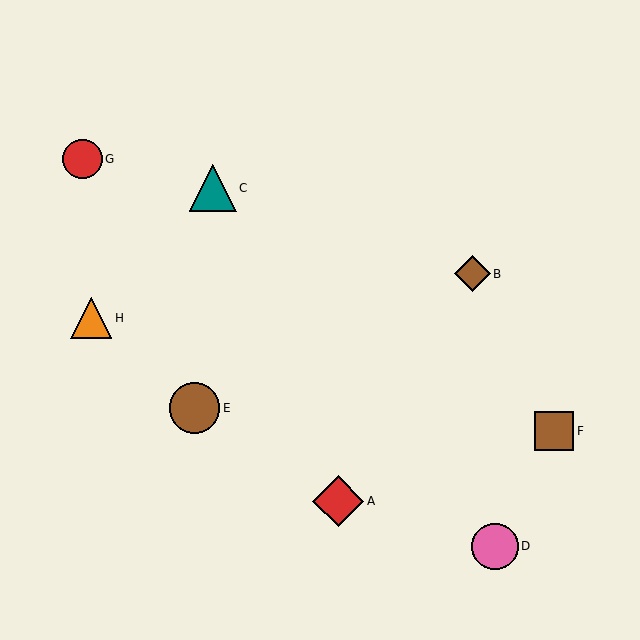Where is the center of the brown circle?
The center of the brown circle is at (195, 408).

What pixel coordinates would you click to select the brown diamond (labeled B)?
Click at (472, 274) to select the brown diamond B.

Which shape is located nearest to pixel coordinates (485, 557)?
The pink circle (labeled D) at (495, 546) is nearest to that location.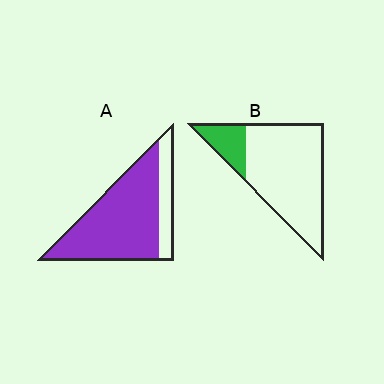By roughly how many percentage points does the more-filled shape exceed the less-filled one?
By roughly 60 percentage points (A over B).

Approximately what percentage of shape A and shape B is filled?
A is approximately 80% and B is approximately 20%.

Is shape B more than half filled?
No.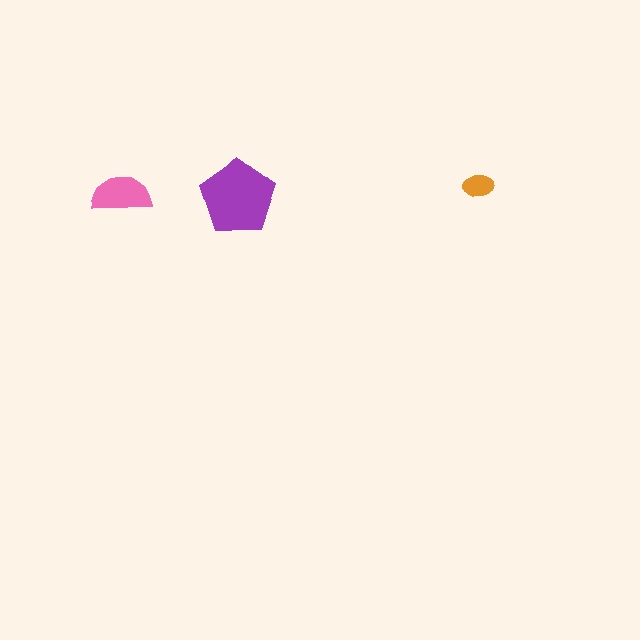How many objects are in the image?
There are 3 objects in the image.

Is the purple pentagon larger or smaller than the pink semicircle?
Larger.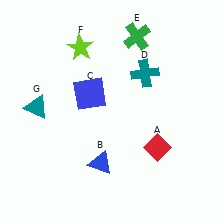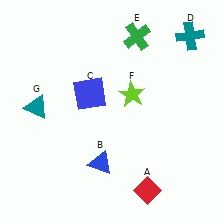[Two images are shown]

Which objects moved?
The objects that moved are: the red diamond (A), the teal cross (D), the lime star (F).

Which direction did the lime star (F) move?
The lime star (F) moved right.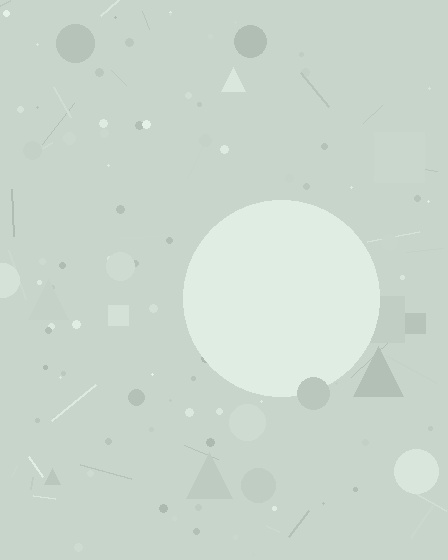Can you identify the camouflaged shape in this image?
The camouflaged shape is a circle.